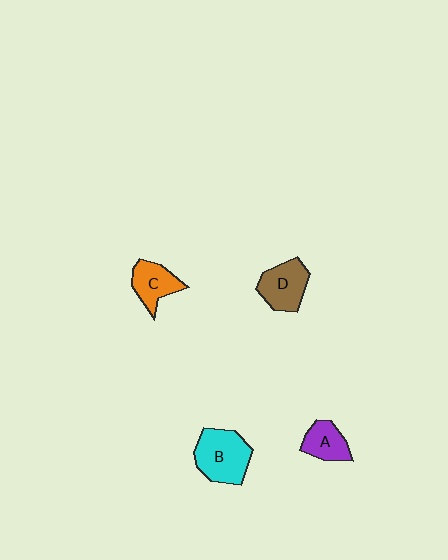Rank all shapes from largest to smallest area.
From largest to smallest: B (cyan), D (brown), C (orange), A (purple).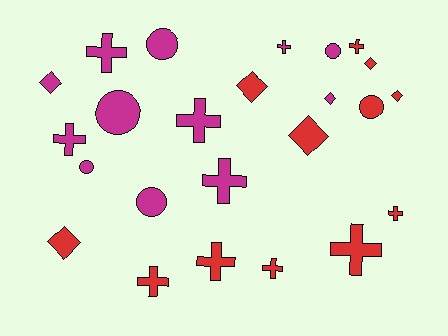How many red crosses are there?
There are 6 red crosses.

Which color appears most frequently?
Red, with 12 objects.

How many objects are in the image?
There are 24 objects.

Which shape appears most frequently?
Cross, with 11 objects.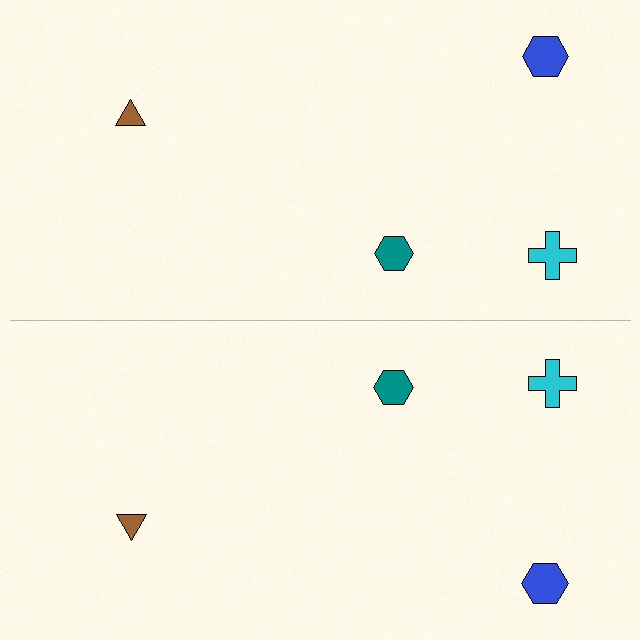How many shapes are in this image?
There are 8 shapes in this image.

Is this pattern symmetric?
Yes, this pattern has bilateral (reflection) symmetry.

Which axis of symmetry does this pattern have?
The pattern has a horizontal axis of symmetry running through the center of the image.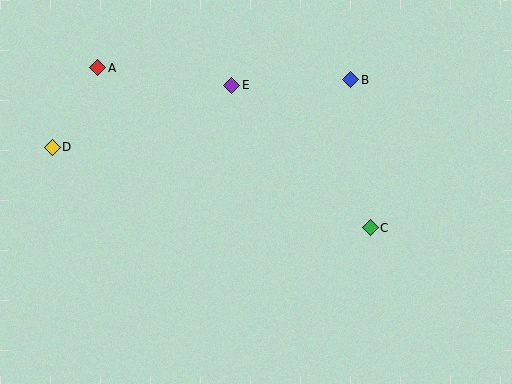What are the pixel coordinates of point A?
Point A is at (98, 68).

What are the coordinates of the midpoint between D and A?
The midpoint between D and A is at (75, 108).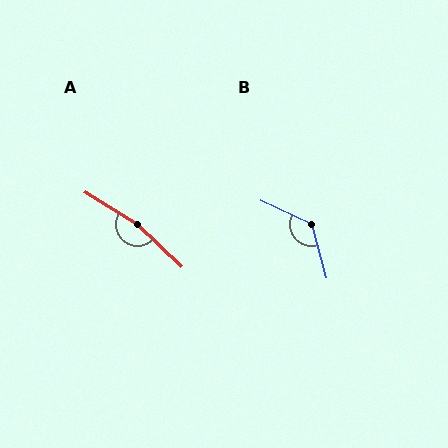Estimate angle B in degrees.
Approximately 130 degrees.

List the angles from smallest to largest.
B (130°), A (168°).